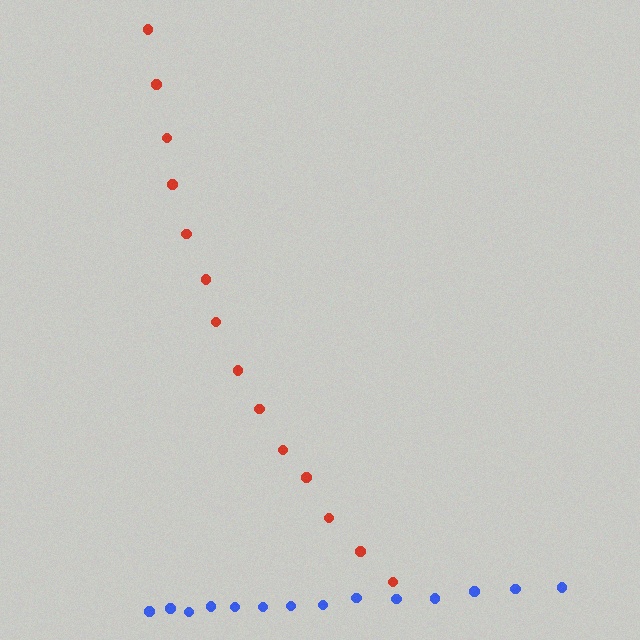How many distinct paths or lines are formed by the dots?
There are 2 distinct paths.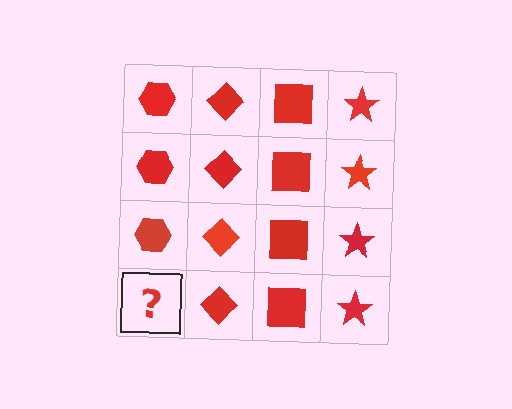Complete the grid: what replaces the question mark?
The question mark should be replaced with a red hexagon.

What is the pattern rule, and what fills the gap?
The rule is that each column has a consistent shape. The gap should be filled with a red hexagon.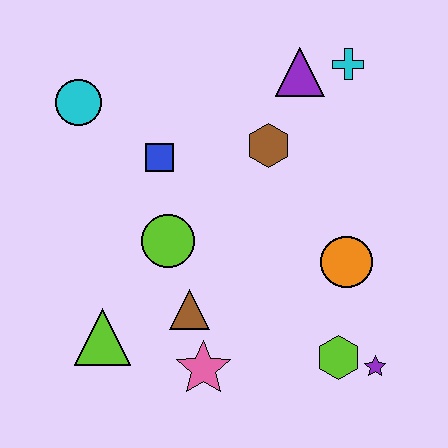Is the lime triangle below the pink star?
No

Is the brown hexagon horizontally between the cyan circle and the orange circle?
Yes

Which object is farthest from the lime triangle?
The cyan cross is farthest from the lime triangle.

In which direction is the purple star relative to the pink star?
The purple star is to the right of the pink star.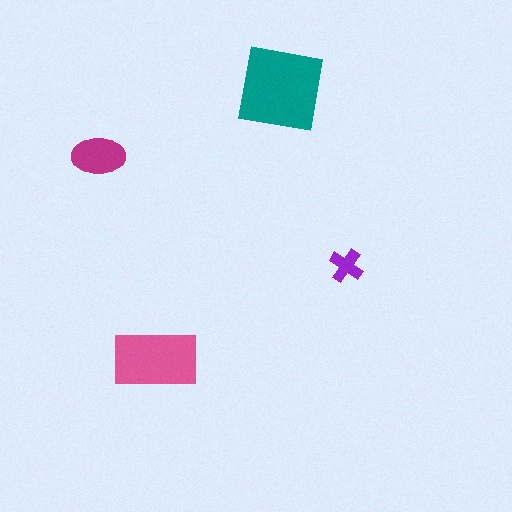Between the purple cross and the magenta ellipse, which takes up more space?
The magenta ellipse.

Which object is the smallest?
The purple cross.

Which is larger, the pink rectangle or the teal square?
The teal square.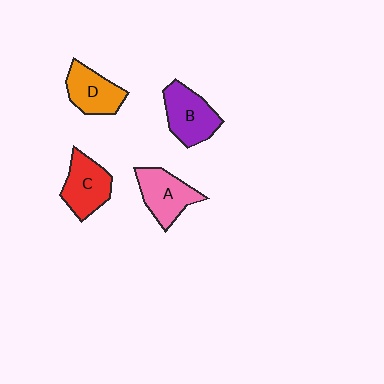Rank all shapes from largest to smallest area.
From largest to smallest: B (purple), A (pink), C (red), D (orange).